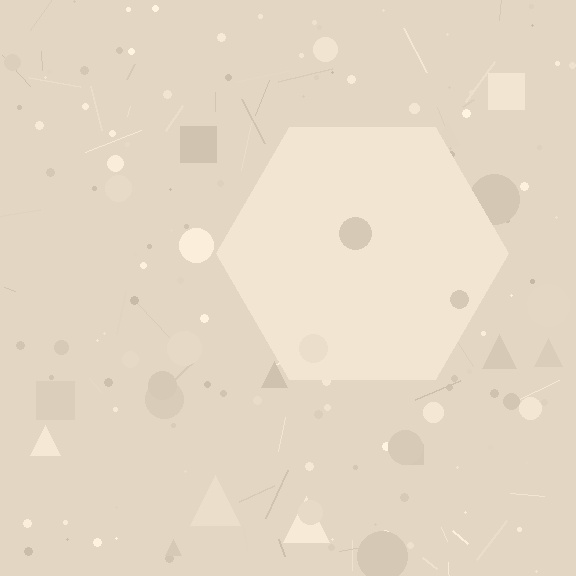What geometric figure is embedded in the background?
A hexagon is embedded in the background.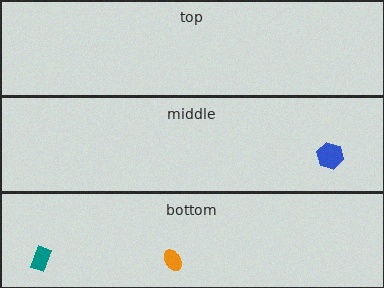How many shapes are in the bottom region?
2.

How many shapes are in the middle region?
1.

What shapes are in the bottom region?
The orange ellipse, the teal rectangle.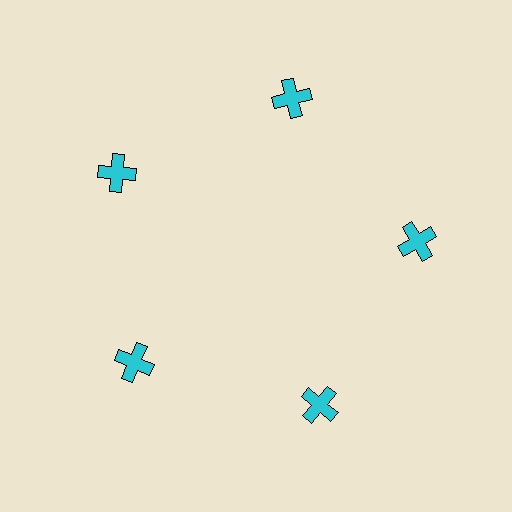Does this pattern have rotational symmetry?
Yes, this pattern has 5-fold rotational symmetry. It looks the same after rotating 72 degrees around the center.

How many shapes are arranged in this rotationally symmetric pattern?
There are 5 shapes, arranged in 5 groups of 1.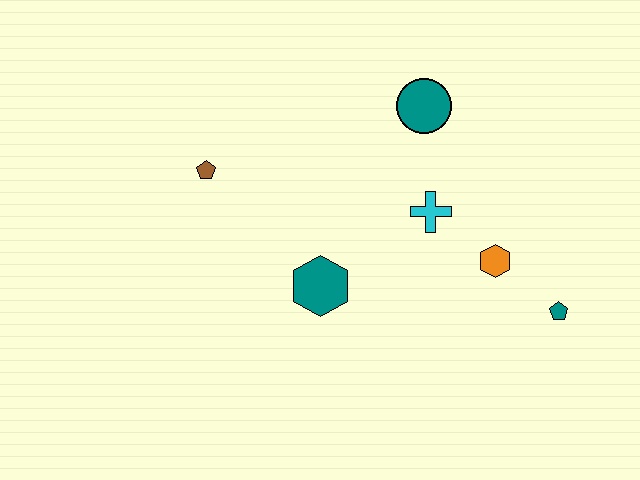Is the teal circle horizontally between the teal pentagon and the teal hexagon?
Yes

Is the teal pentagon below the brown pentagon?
Yes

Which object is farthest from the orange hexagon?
The brown pentagon is farthest from the orange hexagon.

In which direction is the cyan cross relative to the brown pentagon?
The cyan cross is to the right of the brown pentagon.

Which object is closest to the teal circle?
The cyan cross is closest to the teal circle.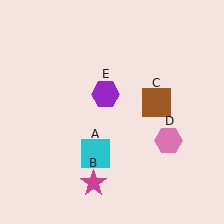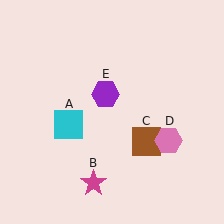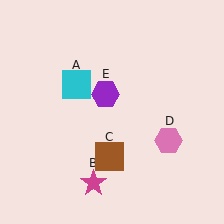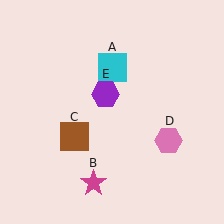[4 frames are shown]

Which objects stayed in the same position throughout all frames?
Magenta star (object B) and pink hexagon (object D) and purple hexagon (object E) remained stationary.